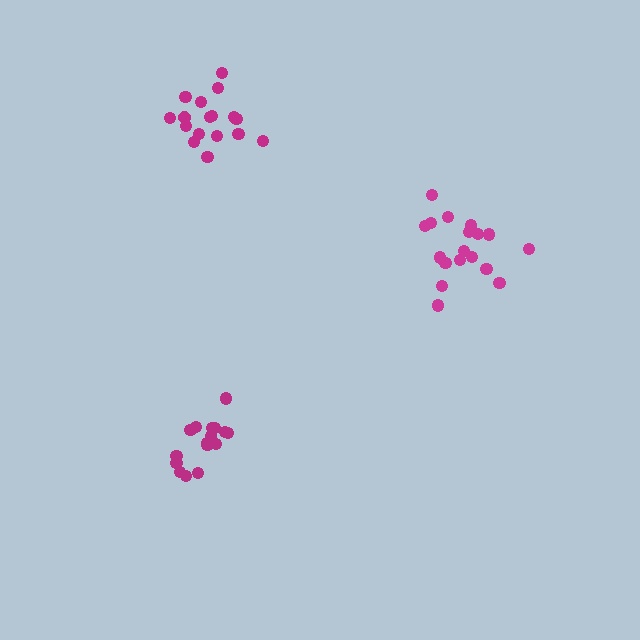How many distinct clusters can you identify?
There are 3 distinct clusters.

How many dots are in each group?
Group 1: 18 dots, Group 2: 17 dots, Group 3: 17 dots (52 total).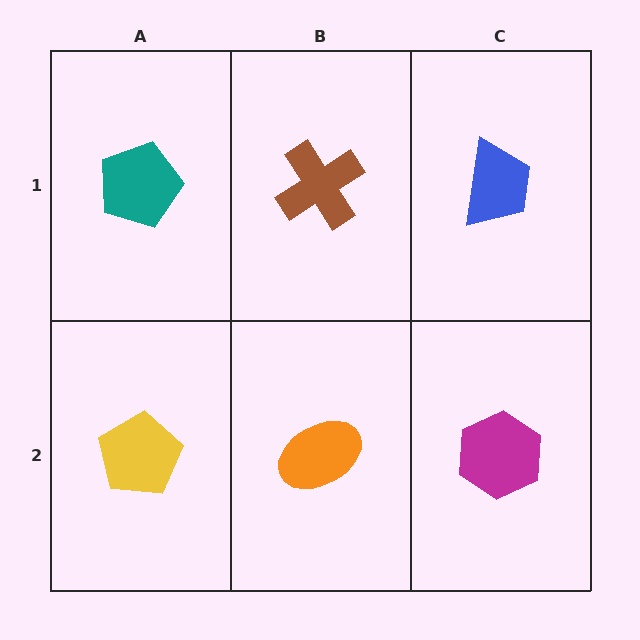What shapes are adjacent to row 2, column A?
A teal pentagon (row 1, column A), an orange ellipse (row 2, column B).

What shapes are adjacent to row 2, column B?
A brown cross (row 1, column B), a yellow pentagon (row 2, column A), a magenta hexagon (row 2, column C).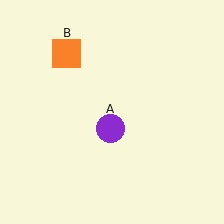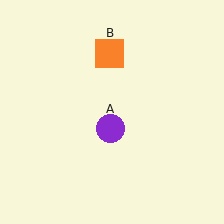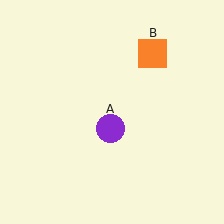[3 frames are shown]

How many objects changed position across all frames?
1 object changed position: orange square (object B).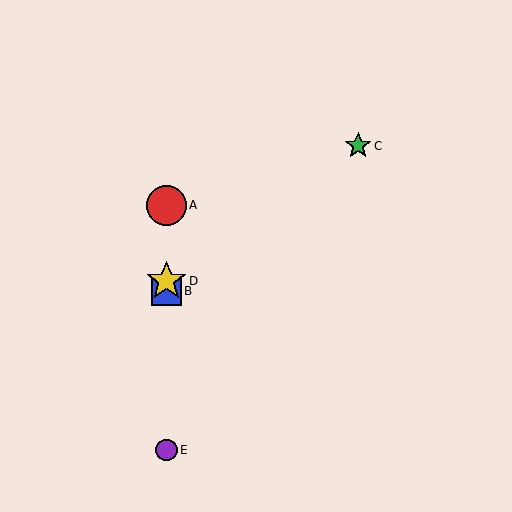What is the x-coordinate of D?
Object D is at x≈166.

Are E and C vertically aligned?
No, E is at x≈166 and C is at x≈358.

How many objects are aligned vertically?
4 objects (A, B, D, E) are aligned vertically.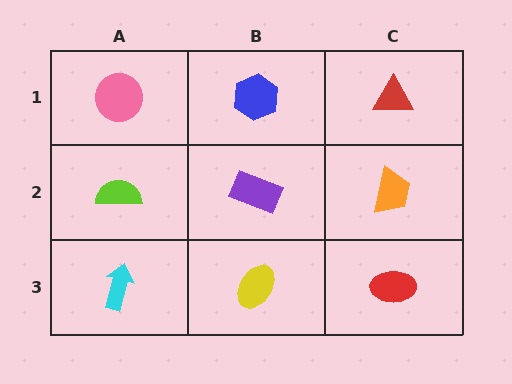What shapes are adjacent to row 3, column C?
An orange trapezoid (row 2, column C), a yellow ellipse (row 3, column B).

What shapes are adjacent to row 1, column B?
A purple rectangle (row 2, column B), a pink circle (row 1, column A), a red triangle (row 1, column C).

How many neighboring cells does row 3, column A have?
2.